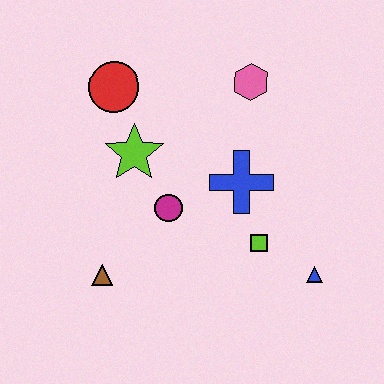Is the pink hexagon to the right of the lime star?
Yes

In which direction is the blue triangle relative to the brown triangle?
The blue triangle is to the right of the brown triangle.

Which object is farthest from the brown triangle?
The pink hexagon is farthest from the brown triangle.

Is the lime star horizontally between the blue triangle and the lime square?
No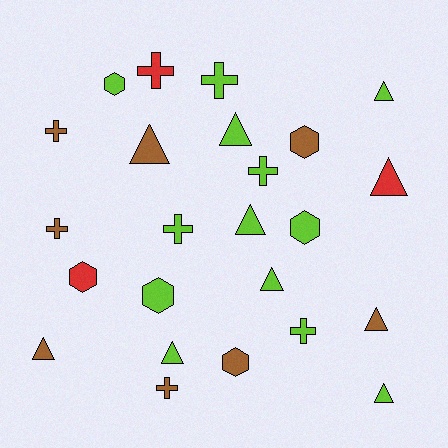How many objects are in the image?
There are 24 objects.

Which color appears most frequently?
Lime, with 13 objects.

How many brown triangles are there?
There are 3 brown triangles.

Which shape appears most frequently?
Triangle, with 10 objects.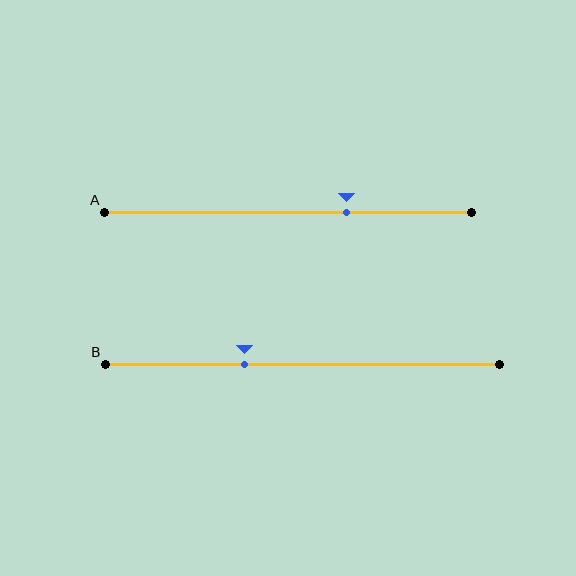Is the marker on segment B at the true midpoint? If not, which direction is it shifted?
No, the marker on segment B is shifted to the left by about 15% of the segment length.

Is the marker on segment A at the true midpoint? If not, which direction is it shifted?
No, the marker on segment A is shifted to the right by about 16% of the segment length.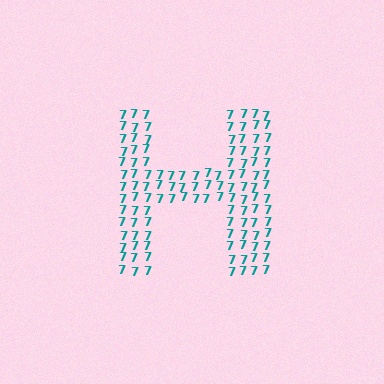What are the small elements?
The small elements are digit 7's.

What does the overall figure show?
The overall figure shows the letter H.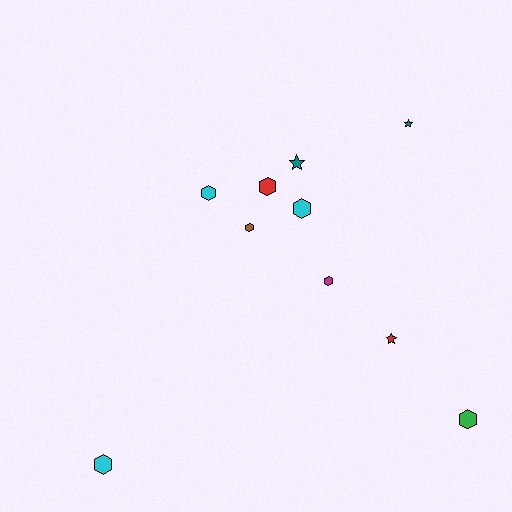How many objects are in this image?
There are 10 objects.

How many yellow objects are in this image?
There are no yellow objects.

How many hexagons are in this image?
There are 7 hexagons.